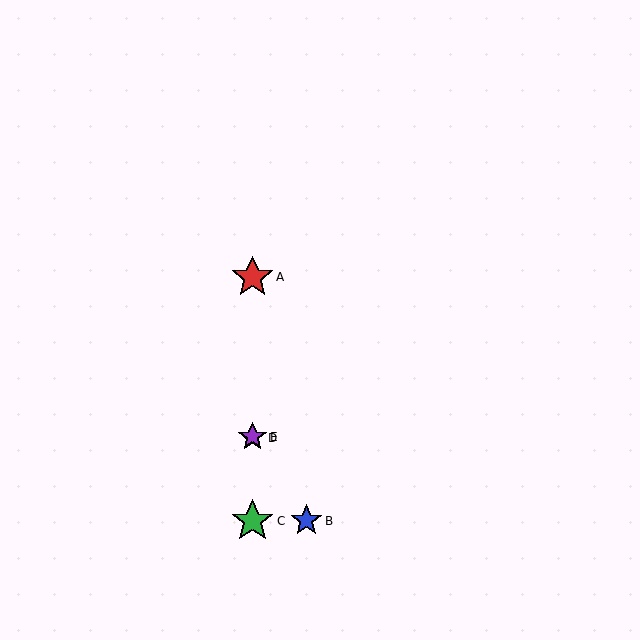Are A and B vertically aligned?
No, A is at x≈252 and B is at x≈306.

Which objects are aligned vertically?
Objects A, C, D, E are aligned vertically.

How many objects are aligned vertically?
4 objects (A, C, D, E) are aligned vertically.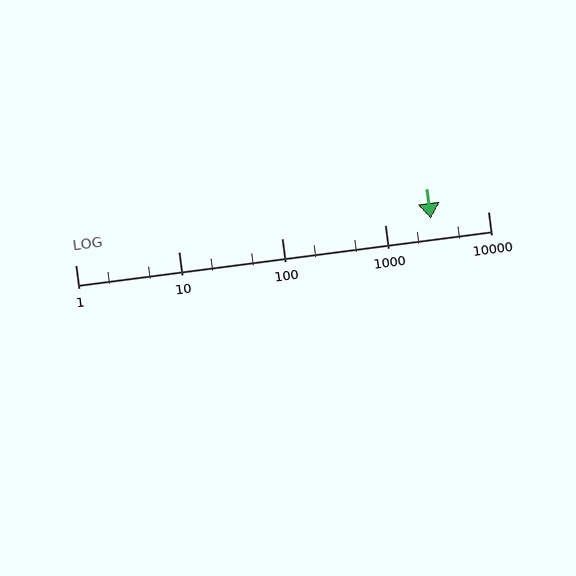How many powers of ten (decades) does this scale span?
The scale spans 4 decades, from 1 to 10000.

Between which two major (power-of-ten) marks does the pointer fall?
The pointer is between 1000 and 10000.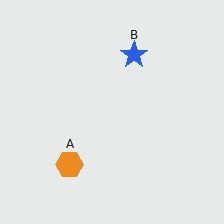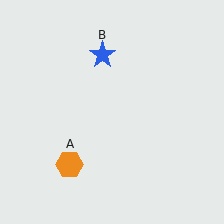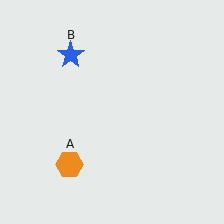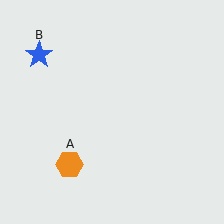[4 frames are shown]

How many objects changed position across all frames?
1 object changed position: blue star (object B).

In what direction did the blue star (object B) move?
The blue star (object B) moved left.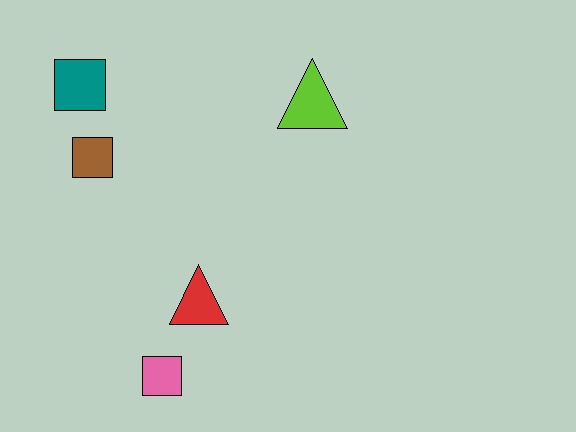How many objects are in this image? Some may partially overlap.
There are 5 objects.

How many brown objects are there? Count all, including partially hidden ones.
There is 1 brown object.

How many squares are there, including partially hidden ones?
There are 3 squares.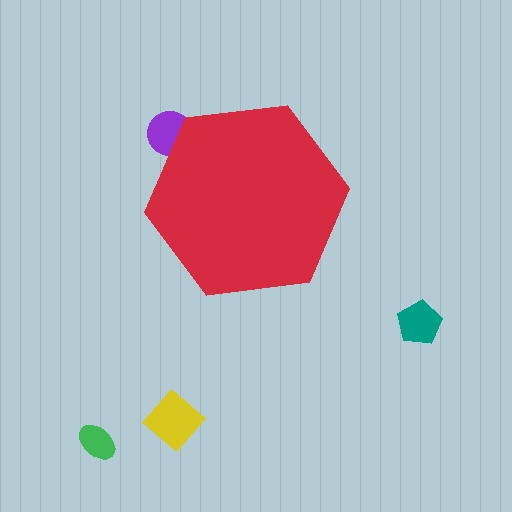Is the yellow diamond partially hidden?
No, the yellow diamond is fully visible.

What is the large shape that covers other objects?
A red hexagon.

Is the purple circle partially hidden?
Yes, the purple circle is partially hidden behind the red hexagon.